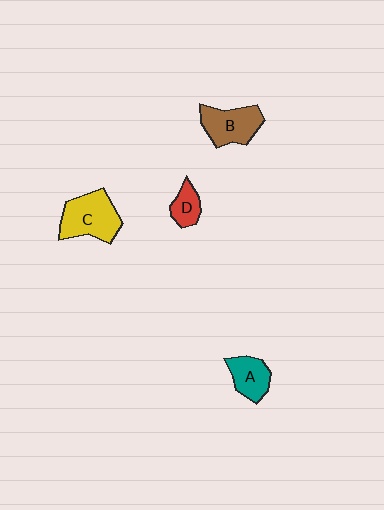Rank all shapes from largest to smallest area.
From largest to smallest: C (yellow), B (brown), A (teal), D (red).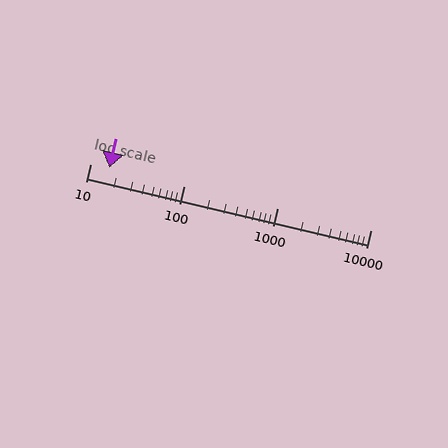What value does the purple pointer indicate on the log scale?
The pointer indicates approximately 16.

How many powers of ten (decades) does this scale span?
The scale spans 3 decades, from 10 to 10000.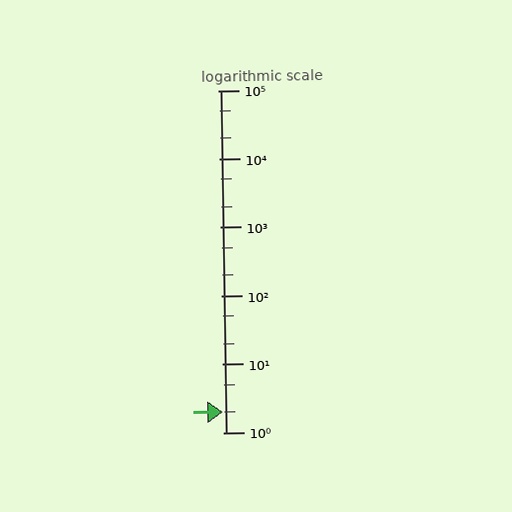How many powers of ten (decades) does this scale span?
The scale spans 5 decades, from 1 to 100000.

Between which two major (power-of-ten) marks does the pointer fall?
The pointer is between 1 and 10.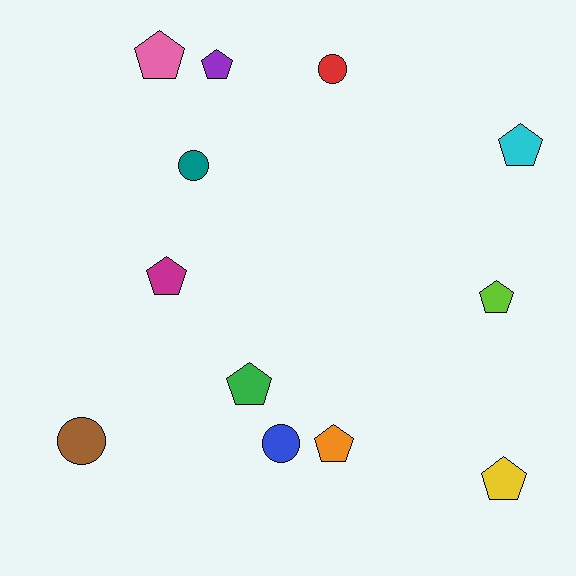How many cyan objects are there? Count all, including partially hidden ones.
There is 1 cyan object.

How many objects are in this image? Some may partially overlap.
There are 12 objects.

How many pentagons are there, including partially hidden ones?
There are 8 pentagons.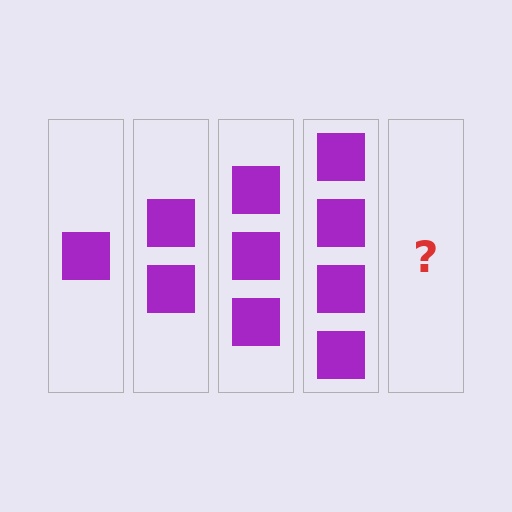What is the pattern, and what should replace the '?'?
The pattern is that each step adds one more square. The '?' should be 5 squares.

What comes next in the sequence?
The next element should be 5 squares.